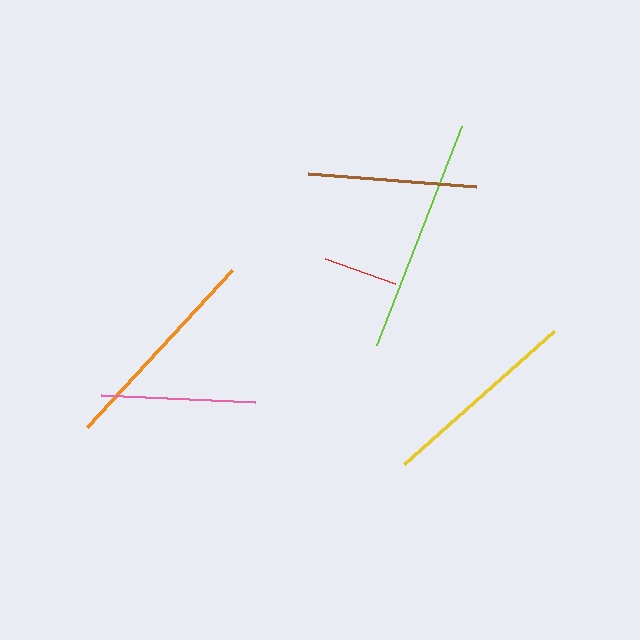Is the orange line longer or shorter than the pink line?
The orange line is longer than the pink line.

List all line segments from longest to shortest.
From longest to shortest: lime, orange, yellow, brown, pink, red.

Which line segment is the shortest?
The red line is the shortest at approximately 74 pixels.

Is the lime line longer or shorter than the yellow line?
The lime line is longer than the yellow line.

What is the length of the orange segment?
The orange segment is approximately 214 pixels long.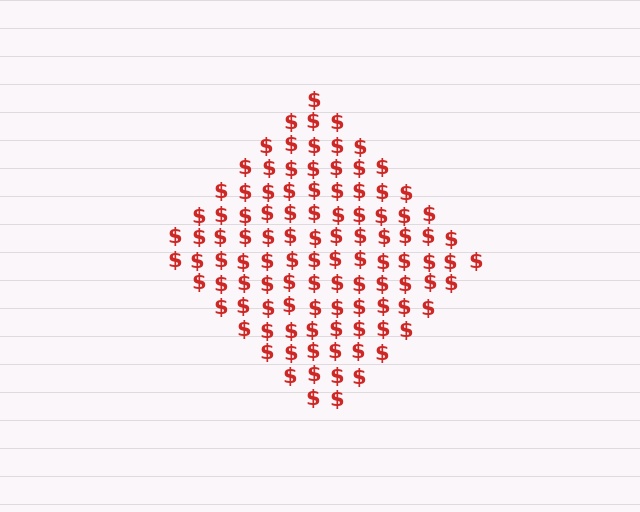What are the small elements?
The small elements are dollar signs.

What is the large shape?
The large shape is a diamond.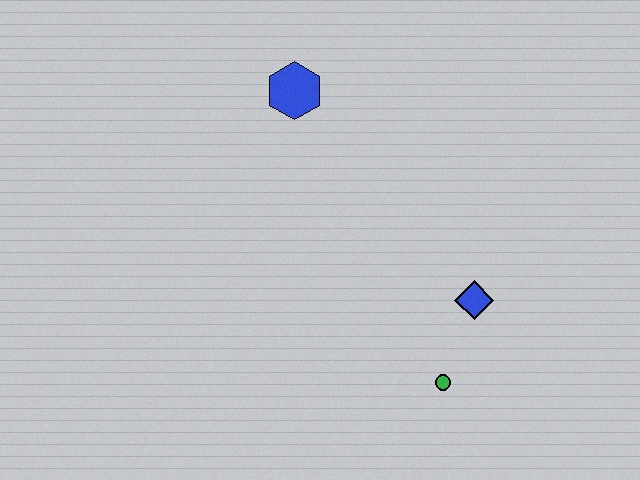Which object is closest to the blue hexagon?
The blue diamond is closest to the blue hexagon.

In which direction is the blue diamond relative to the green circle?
The blue diamond is above the green circle.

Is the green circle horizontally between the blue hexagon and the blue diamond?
Yes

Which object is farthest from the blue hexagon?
The green circle is farthest from the blue hexagon.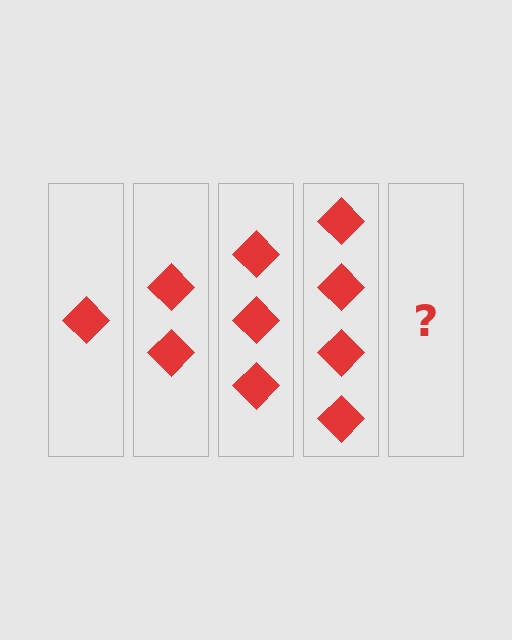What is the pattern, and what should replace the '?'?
The pattern is that each step adds one more diamond. The '?' should be 5 diamonds.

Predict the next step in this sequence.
The next step is 5 diamonds.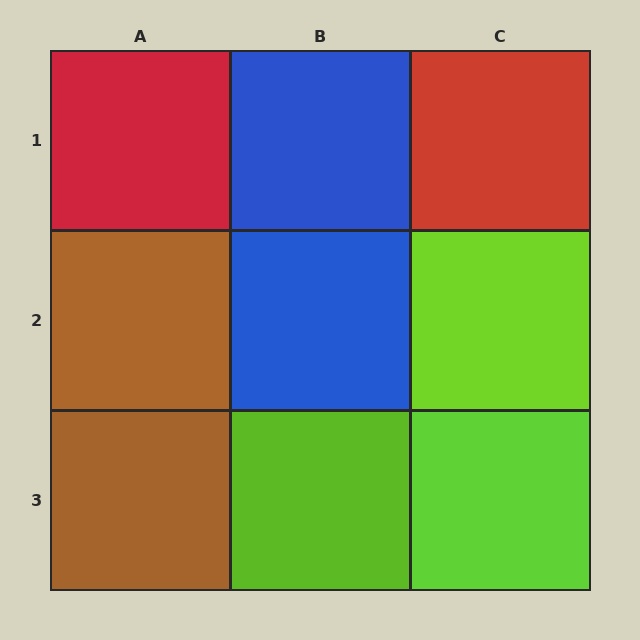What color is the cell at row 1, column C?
Red.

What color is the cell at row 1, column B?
Blue.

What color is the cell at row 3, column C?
Lime.